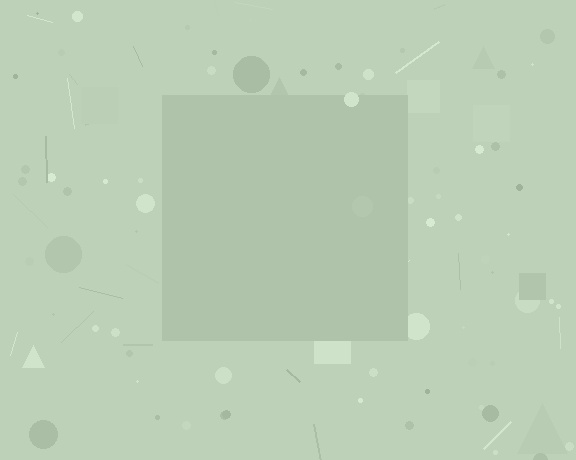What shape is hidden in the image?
A square is hidden in the image.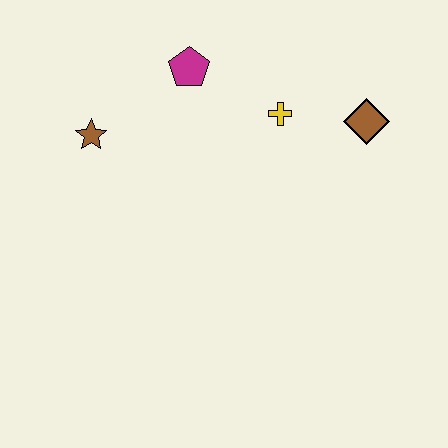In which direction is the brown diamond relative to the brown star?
The brown diamond is to the right of the brown star.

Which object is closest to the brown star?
The magenta pentagon is closest to the brown star.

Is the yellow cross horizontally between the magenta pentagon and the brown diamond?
Yes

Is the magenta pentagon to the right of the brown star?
Yes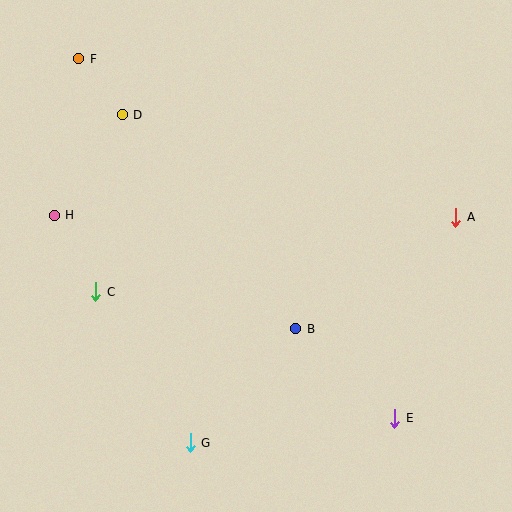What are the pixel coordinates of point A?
Point A is at (456, 217).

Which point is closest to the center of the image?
Point B at (296, 329) is closest to the center.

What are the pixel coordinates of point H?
Point H is at (54, 215).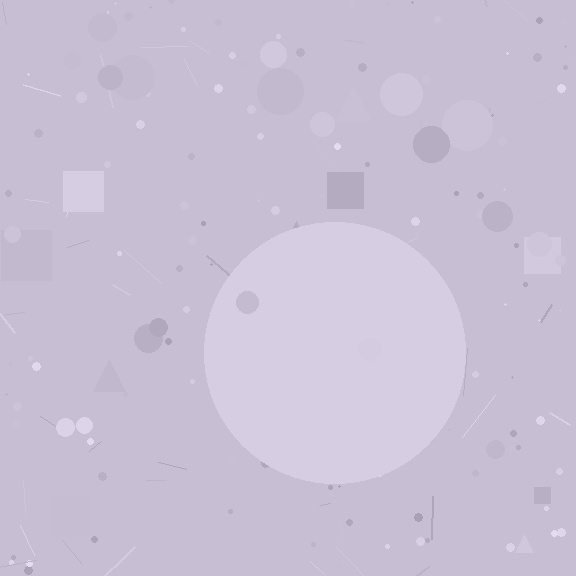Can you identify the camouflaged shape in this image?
The camouflaged shape is a circle.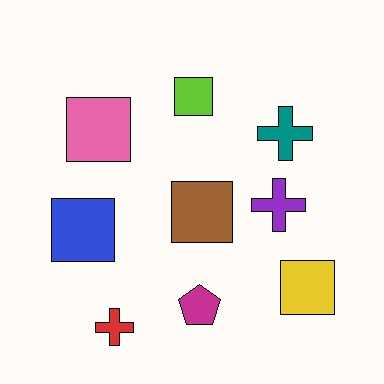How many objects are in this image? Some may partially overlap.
There are 9 objects.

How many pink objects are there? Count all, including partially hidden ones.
There is 1 pink object.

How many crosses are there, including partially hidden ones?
There are 3 crosses.